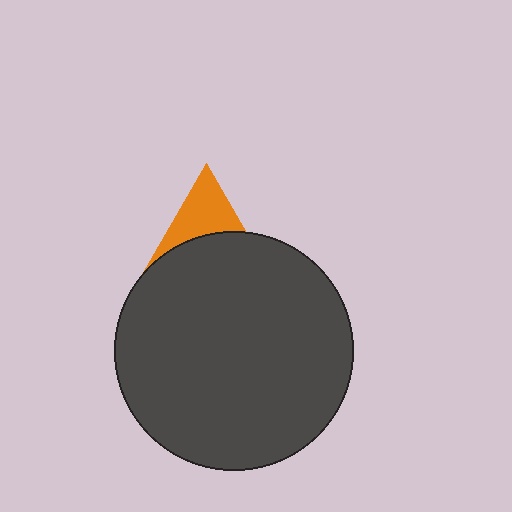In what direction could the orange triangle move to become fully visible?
The orange triangle could move up. That would shift it out from behind the dark gray circle entirely.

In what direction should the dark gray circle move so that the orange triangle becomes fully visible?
The dark gray circle should move down. That is the shortest direction to clear the overlap and leave the orange triangle fully visible.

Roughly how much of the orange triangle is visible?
A small part of it is visible (roughly 43%).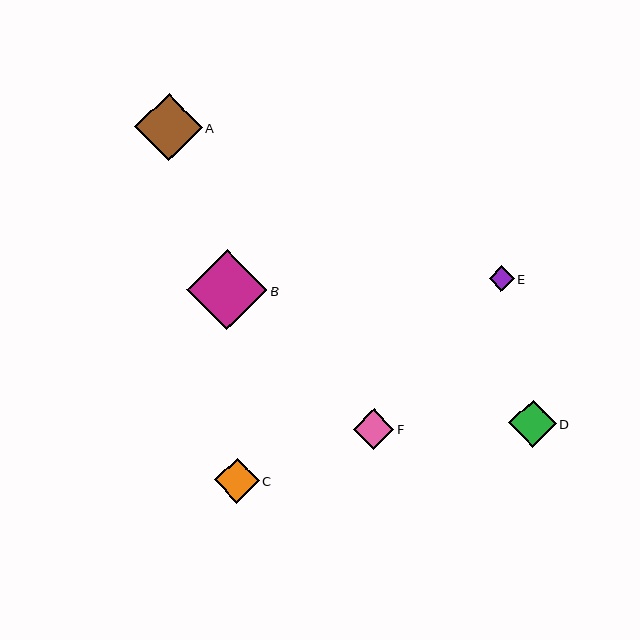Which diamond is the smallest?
Diamond E is the smallest with a size of approximately 25 pixels.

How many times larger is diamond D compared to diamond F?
Diamond D is approximately 1.2 times the size of diamond F.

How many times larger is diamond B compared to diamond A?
Diamond B is approximately 1.2 times the size of diamond A.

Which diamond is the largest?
Diamond B is the largest with a size of approximately 81 pixels.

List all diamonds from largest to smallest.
From largest to smallest: B, A, D, C, F, E.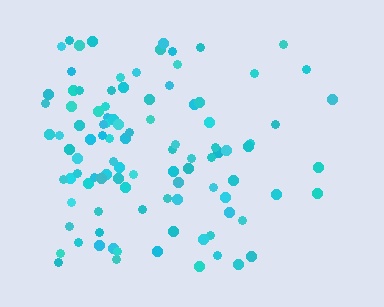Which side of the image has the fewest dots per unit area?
The right.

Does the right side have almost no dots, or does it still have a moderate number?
Still a moderate number, just noticeably fewer than the left.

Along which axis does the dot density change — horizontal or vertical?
Horizontal.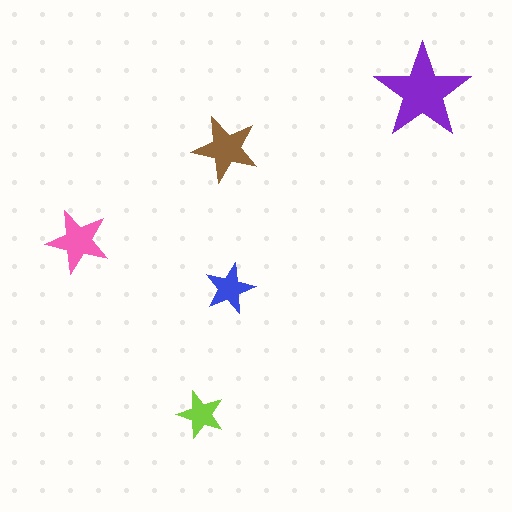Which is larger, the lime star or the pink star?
The pink one.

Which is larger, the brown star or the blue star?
The brown one.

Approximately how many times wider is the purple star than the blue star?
About 2 times wider.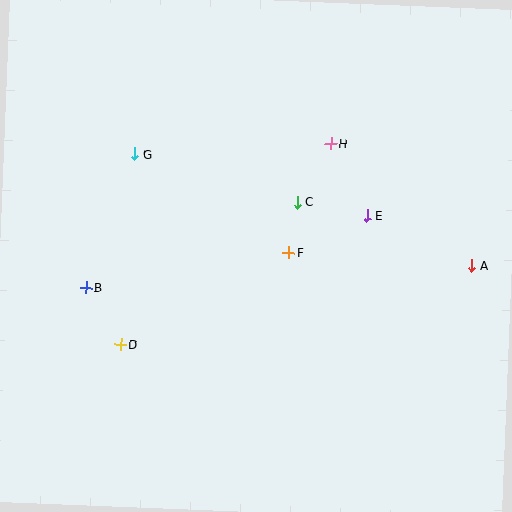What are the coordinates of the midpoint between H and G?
The midpoint between H and G is at (233, 149).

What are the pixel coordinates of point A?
Point A is at (472, 265).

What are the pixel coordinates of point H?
Point H is at (331, 143).